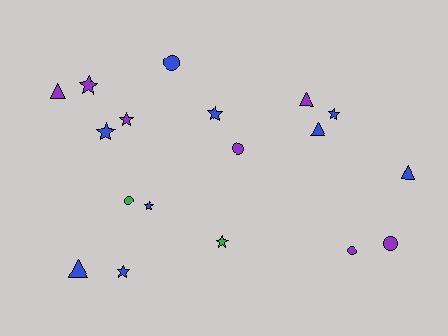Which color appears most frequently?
Blue, with 9 objects.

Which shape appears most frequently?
Star, with 8 objects.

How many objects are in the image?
There are 18 objects.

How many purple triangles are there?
There are 2 purple triangles.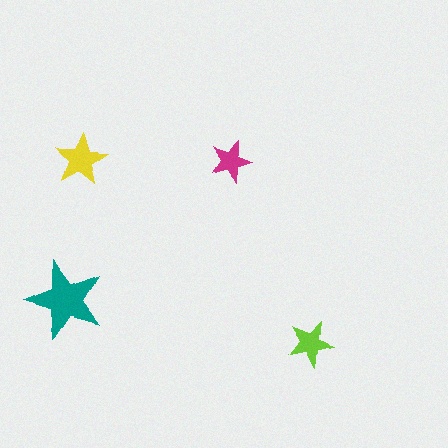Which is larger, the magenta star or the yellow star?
The yellow one.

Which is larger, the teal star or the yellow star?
The teal one.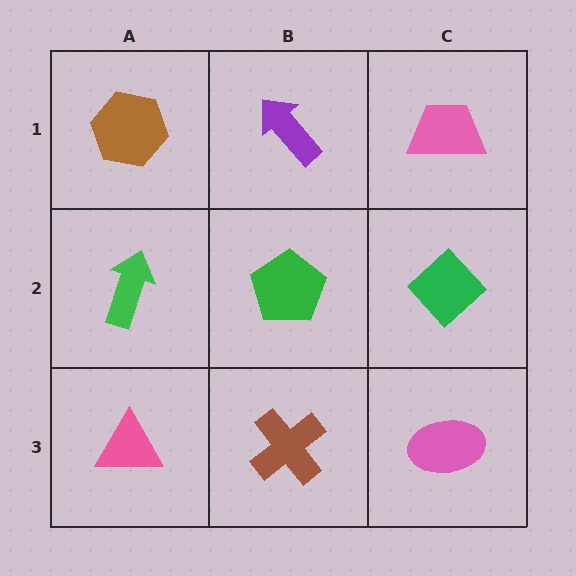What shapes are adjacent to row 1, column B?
A green pentagon (row 2, column B), a brown hexagon (row 1, column A), a pink trapezoid (row 1, column C).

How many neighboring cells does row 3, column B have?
3.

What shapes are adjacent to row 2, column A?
A brown hexagon (row 1, column A), a pink triangle (row 3, column A), a green pentagon (row 2, column B).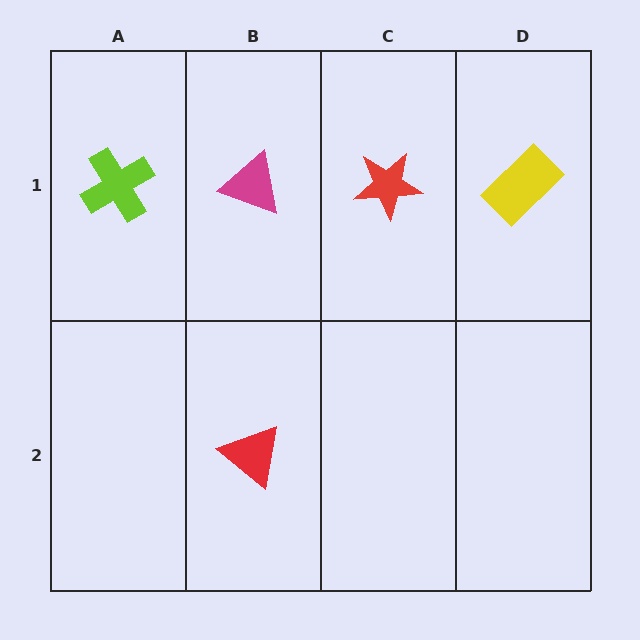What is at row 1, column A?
A lime cross.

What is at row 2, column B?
A red triangle.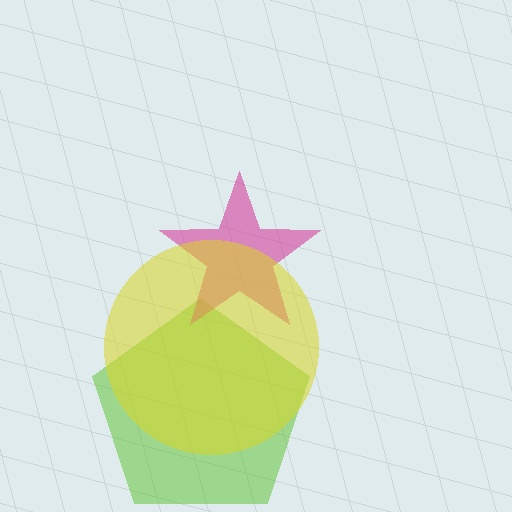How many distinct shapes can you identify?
There are 3 distinct shapes: a lime pentagon, a magenta star, a yellow circle.